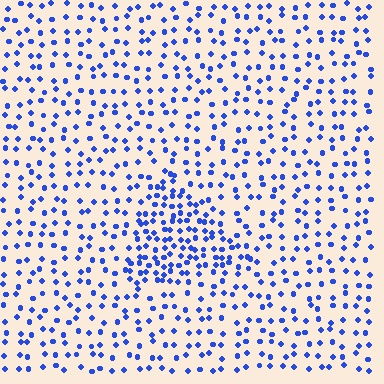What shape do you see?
I see a triangle.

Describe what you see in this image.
The image contains small blue elements arranged at two different densities. A triangle-shaped region is visible where the elements are more densely packed than the surrounding area.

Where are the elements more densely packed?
The elements are more densely packed inside the triangle boundary.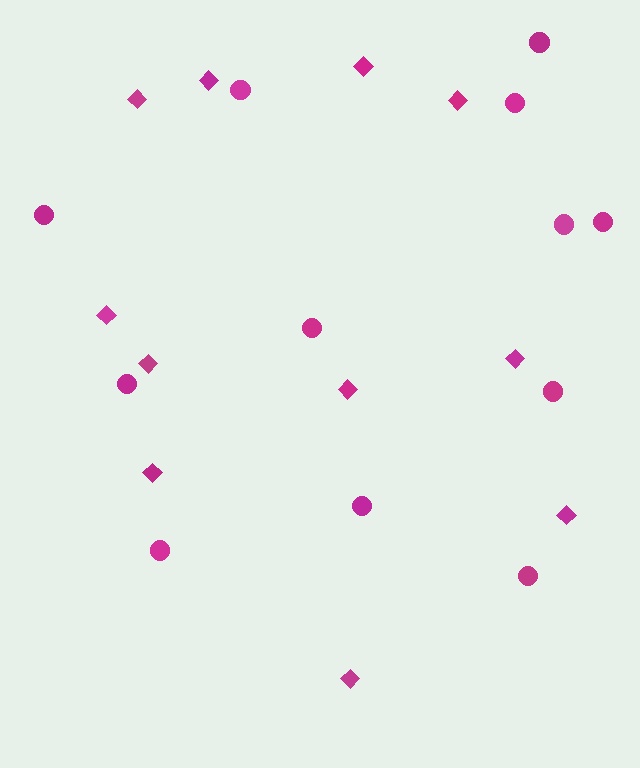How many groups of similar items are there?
There are 2 groups: one group of circles (12) and one group of diamonds (11).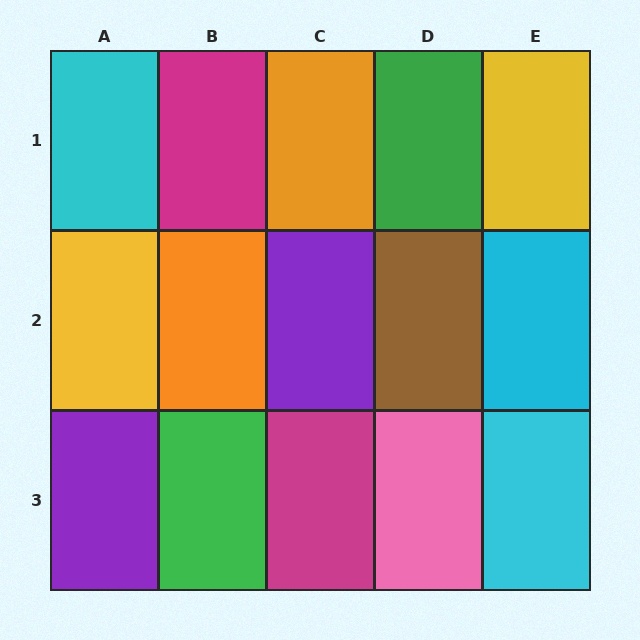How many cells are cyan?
3 cells are cyan.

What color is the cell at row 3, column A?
Purple.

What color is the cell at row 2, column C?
Purple.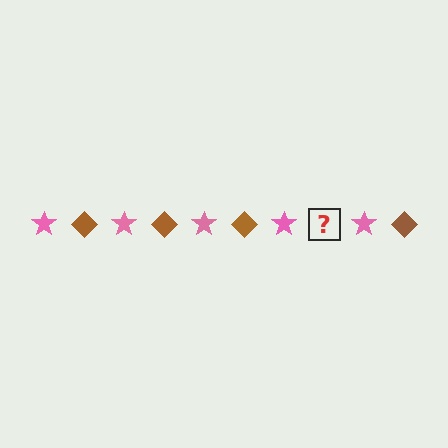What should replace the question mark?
The question mark should be replaced with a brown diamond.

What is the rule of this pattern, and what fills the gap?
The rule is that the pattern alternates between pink star and brown diamond. The gap should be filled with a brown diamond.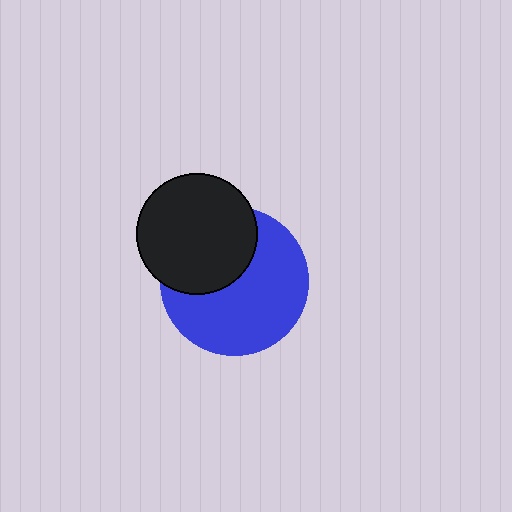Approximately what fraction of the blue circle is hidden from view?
Roughly 37% of the blue circle is hidden behind the black circle.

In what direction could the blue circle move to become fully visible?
The blue circle could move toward the lower-right. That would shift it out from behind the black circle entirely.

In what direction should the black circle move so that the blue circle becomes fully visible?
The black circle should move toward the upper-left. That is the shortest direction to clear the overlap and leave the blue circle fully visible.